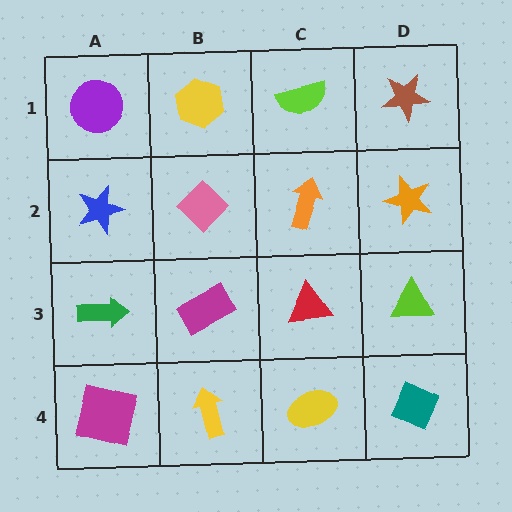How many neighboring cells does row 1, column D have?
2.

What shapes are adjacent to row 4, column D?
A lime triangle (row 3, column D), a yellow ellipse (row 4, column C).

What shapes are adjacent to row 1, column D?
An orange star (row 2, column D), a lime semicircle (row 1, column C).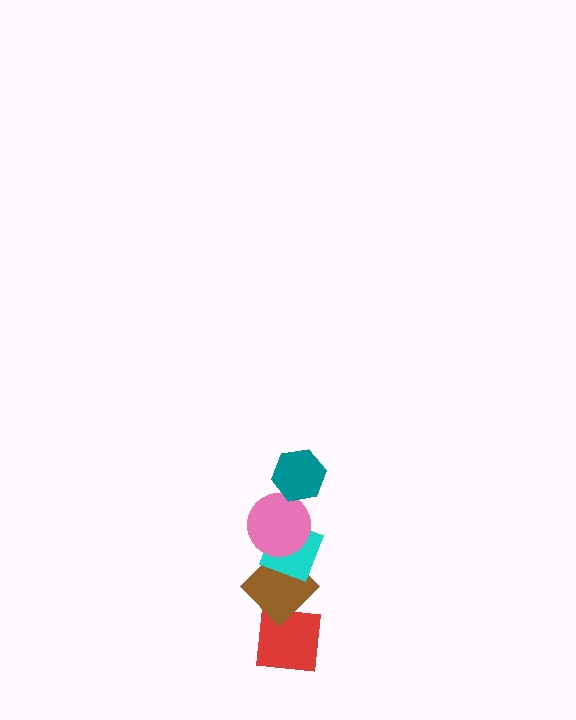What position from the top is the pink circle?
The pink circle is 2nd from the top.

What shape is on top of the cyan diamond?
The pink circle is on top of the cyan diamond.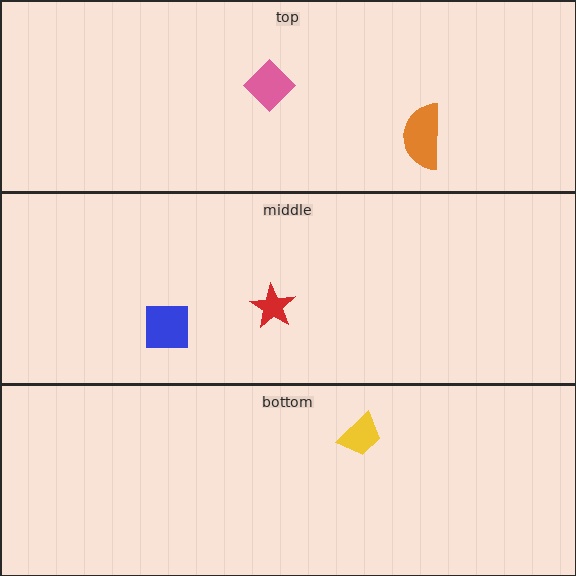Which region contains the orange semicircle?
The top region.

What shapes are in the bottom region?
The yellow trapezoid.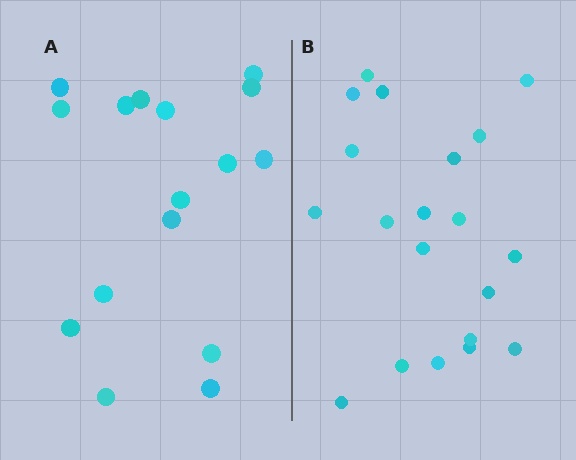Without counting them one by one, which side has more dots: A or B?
Region B (the right region) has more dots.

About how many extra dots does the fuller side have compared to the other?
Region B has about 4 more dots than region A.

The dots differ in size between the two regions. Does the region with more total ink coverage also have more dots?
No. Region A has more total ink coverage because its dots are larger, but region B actually contains more individual dots. Total area can be misleading — the number of items is what matters here.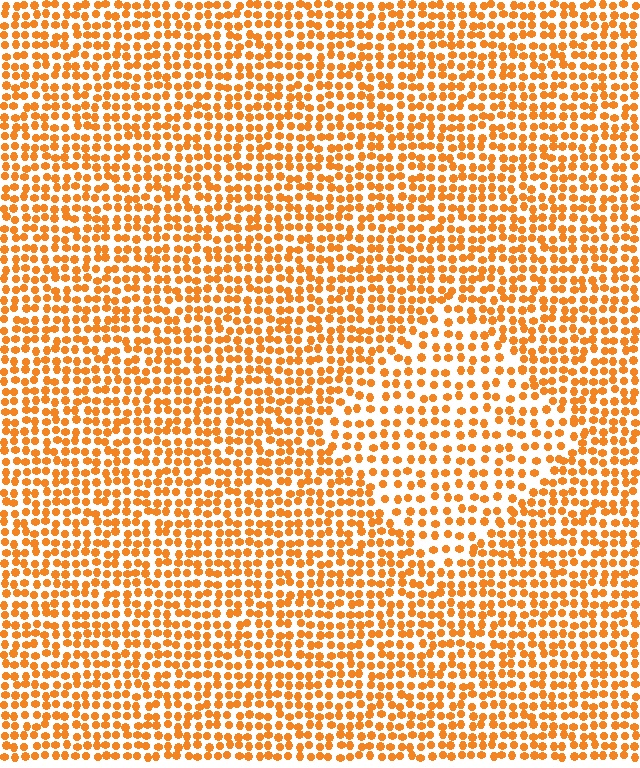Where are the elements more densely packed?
The elements are more densely packed outside the diamond boundary.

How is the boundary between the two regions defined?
The boundary is defined by a change in element density (approximately 1.5x ratio). All elements are the same color, size, and shape.